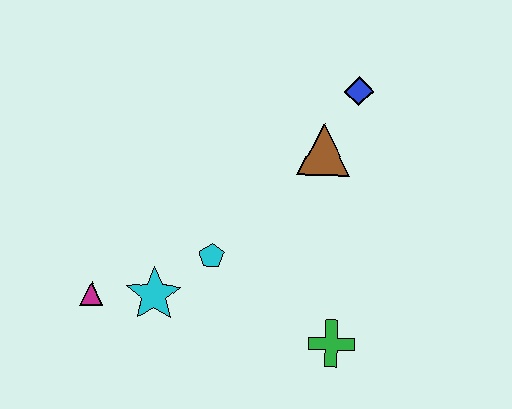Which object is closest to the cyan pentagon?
The cyan star is closest to the cyan pentagon.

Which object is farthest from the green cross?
The blue diamond is farthest from the green cross.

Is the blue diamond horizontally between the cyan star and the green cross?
No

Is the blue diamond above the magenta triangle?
Yes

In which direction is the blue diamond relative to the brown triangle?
The blue diamond is above the brown triangle.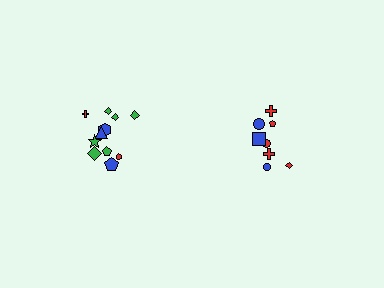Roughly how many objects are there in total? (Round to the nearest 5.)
Roughly 20 objects in total.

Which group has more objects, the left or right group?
The left group.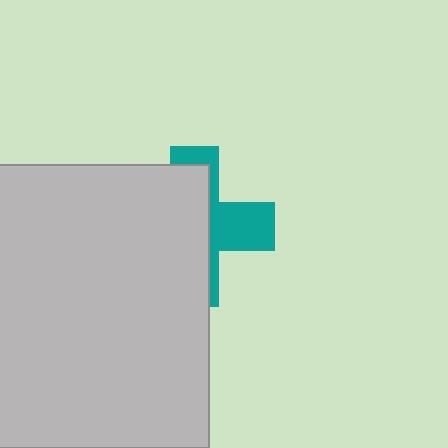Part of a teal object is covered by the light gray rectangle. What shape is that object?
It is a cross.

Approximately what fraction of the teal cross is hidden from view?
Roughly 62% of the teal cross is hidden behind the light gray rectangle.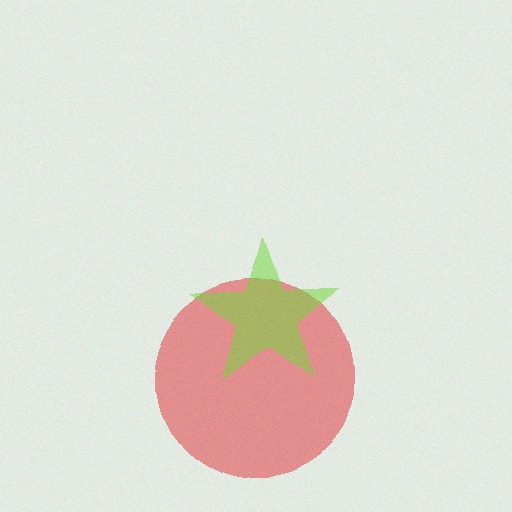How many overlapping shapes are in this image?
There are 2 overlapping shapes in the image.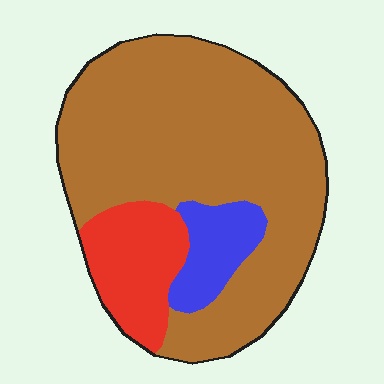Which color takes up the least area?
Blue, at roughly 10%.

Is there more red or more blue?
Red.